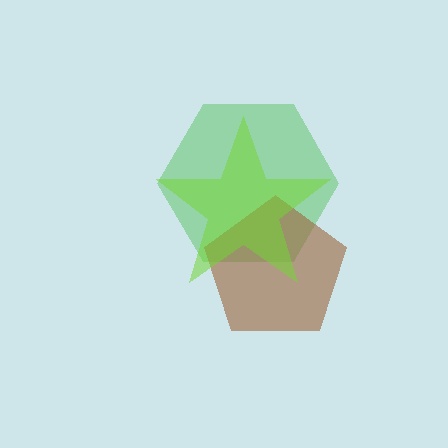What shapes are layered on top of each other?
The layered shapes are: a green hexagon, a brown pentagon, a lime star.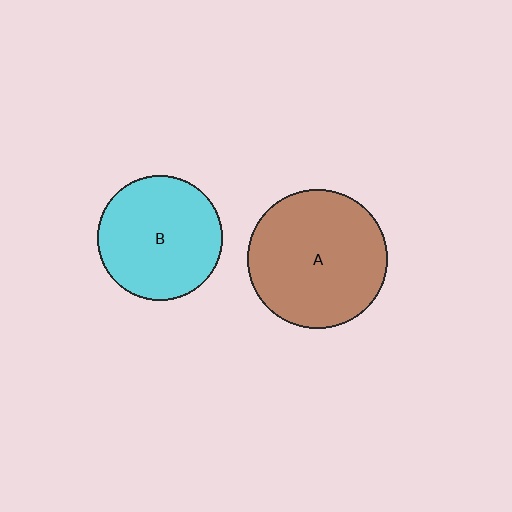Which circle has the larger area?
Circle A (brown).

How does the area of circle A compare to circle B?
Approximately 1.2 times.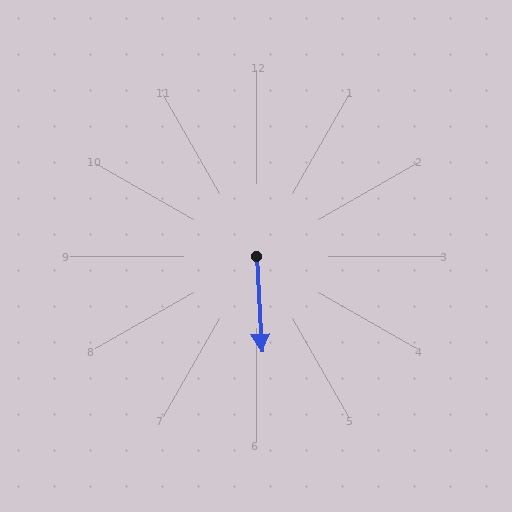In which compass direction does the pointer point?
South.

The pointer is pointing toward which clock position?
Roughly 6 o'clock.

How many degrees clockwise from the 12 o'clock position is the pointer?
Approximately 177 degrees.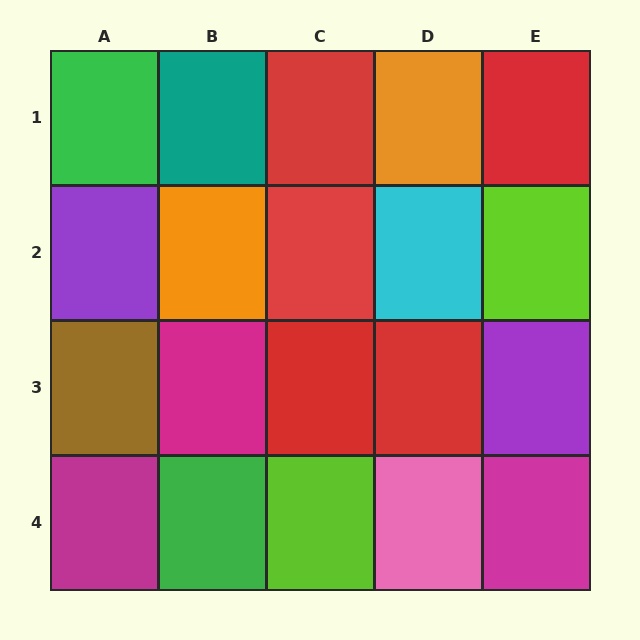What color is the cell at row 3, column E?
Purple.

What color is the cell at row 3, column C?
Red.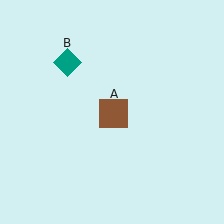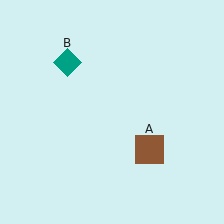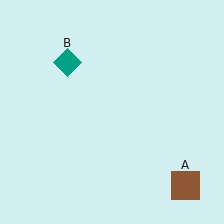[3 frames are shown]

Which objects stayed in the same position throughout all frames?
Teal diamond (object B) remained stationary.